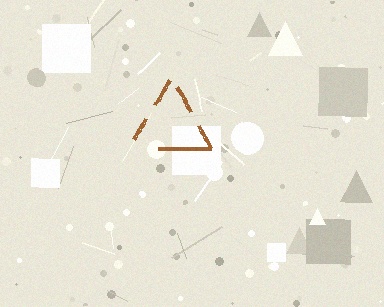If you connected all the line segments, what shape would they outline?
They would outline a triangle.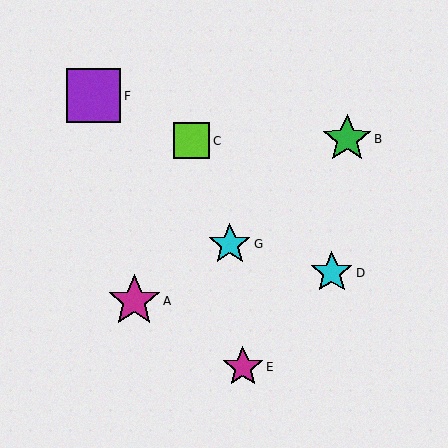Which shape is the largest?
The purple square (labeled F) is the largest.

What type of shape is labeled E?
Shape E is a magenta star.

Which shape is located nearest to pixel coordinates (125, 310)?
The magenta star (labeled A) at (134, 301) is nearest to that location.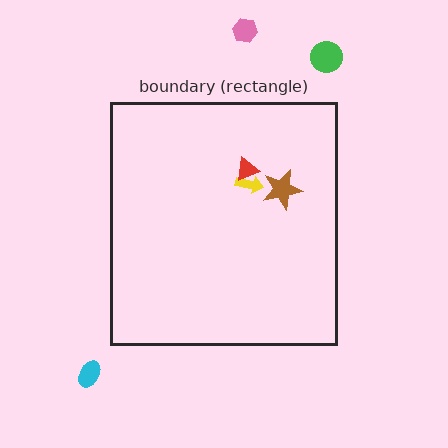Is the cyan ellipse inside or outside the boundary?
Outside.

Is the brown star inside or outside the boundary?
Inside.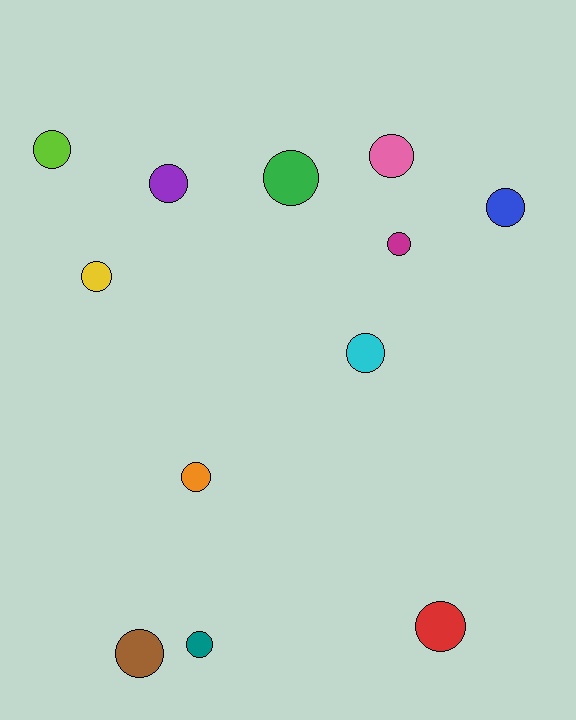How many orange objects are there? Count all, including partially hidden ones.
There is 1 orange object.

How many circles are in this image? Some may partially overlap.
There are 12 circles.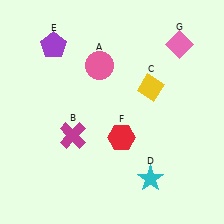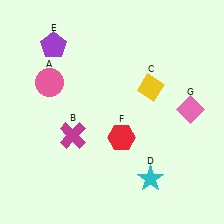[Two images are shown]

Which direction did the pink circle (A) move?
The pink circle (A) moved left.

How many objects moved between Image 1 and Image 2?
2 objects moved between the two images.